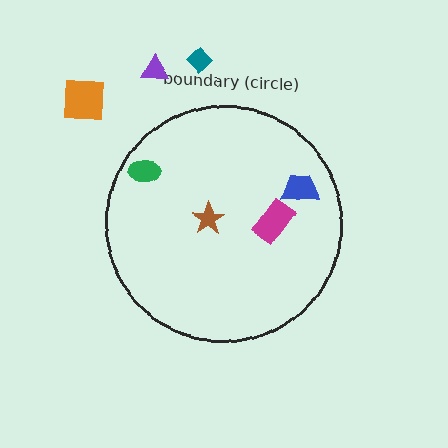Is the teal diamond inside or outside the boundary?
Outside.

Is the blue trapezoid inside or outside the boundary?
Inside.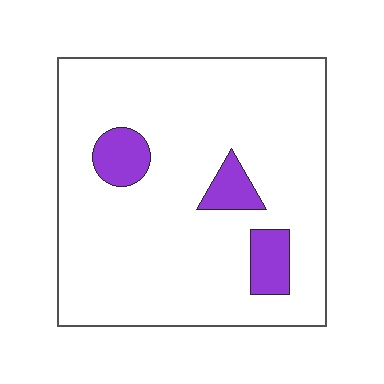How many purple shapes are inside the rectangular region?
3.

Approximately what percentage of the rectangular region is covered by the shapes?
Approximately 10%.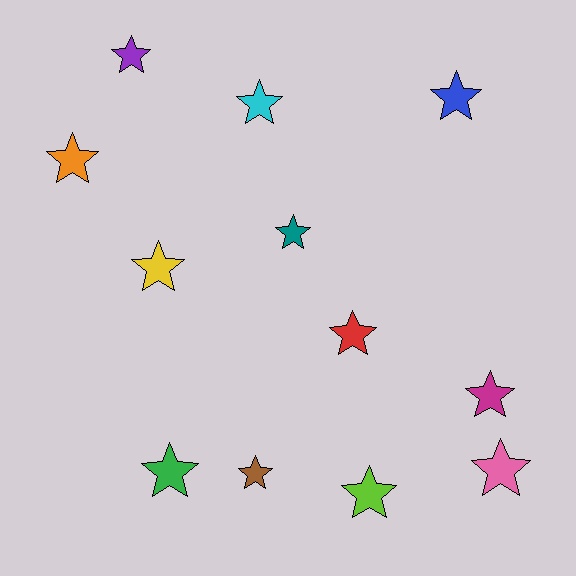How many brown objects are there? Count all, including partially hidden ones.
There is 1 brown object.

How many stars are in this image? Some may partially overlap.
There are 12 stars.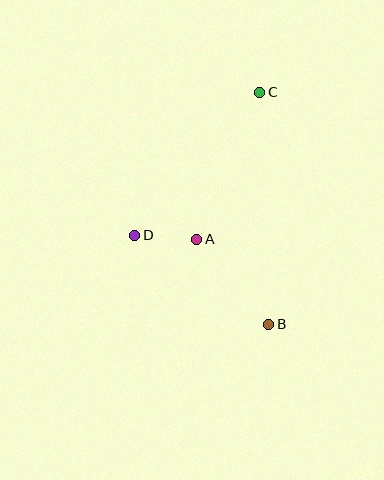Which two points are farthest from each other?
Points B and C are farthest from each other.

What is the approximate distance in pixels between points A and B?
The distance between A and B is approximately 112 pixels.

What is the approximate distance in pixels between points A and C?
The distance between A and C is approximately 160 pixels.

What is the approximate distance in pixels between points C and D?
The distance between C and D is approximately 190 pixels.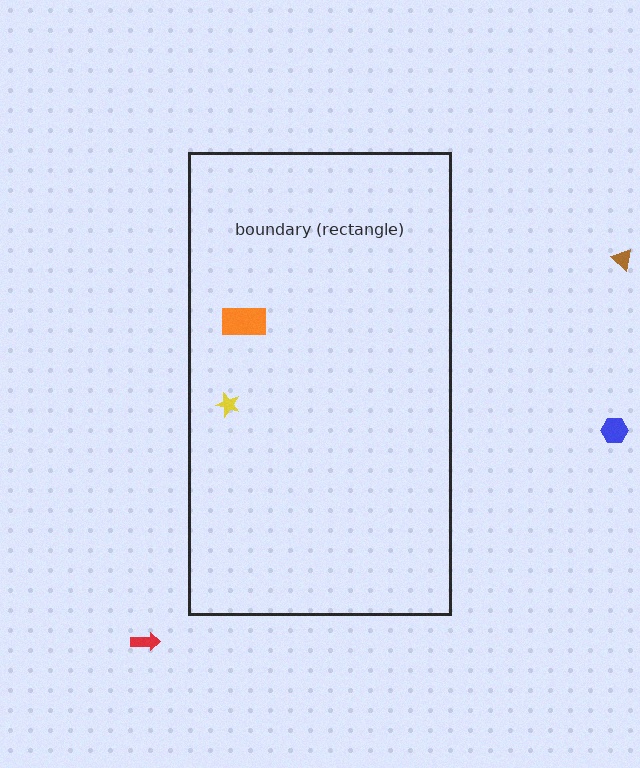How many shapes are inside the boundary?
2 inside, 3 outside.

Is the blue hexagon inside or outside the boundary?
Outside.